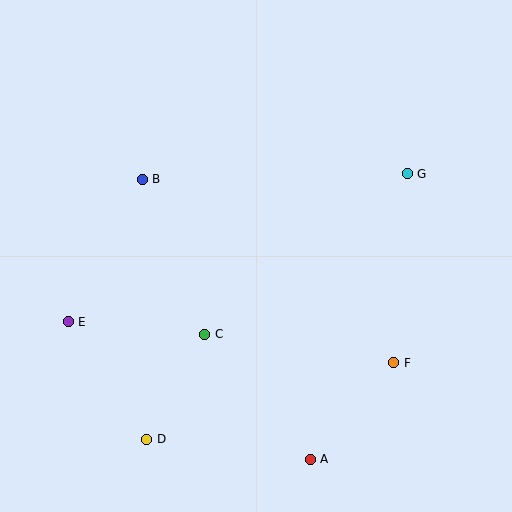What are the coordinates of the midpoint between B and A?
The midpoint between B and A is at (226, 319).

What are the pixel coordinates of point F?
Point F is at (393, 363).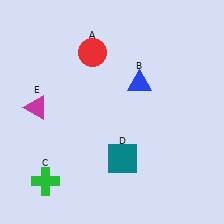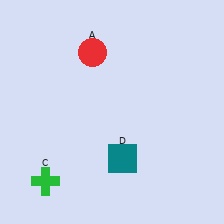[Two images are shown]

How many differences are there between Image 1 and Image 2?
There are 2 differences between the two images.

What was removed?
The magenta triangle (E), the blue triangle (B) were removed in Image 2.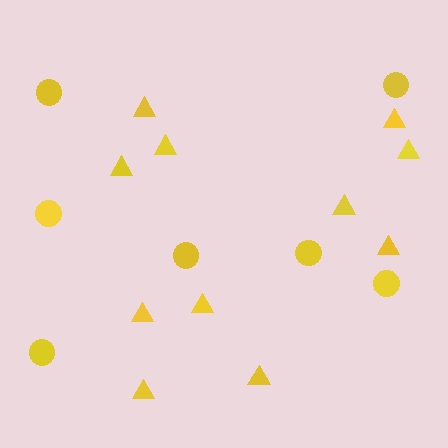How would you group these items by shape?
There are 2 groups: one group of circles (7) and one group of triangles (11).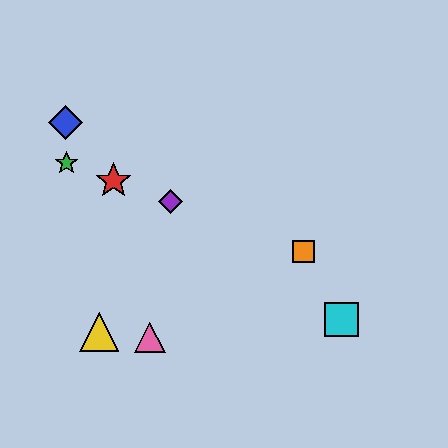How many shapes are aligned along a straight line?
4 shapes (the red star, the green star, the purple diamond, the orange square) are aligned along a straight line.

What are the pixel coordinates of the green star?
The green star is at (66, 163).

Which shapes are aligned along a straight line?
The red star, the green star, the purple diamond, the orange square are aligned along a straight line.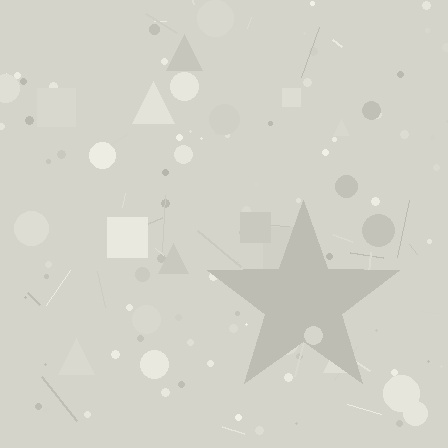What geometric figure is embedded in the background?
A star is embedded in the background.